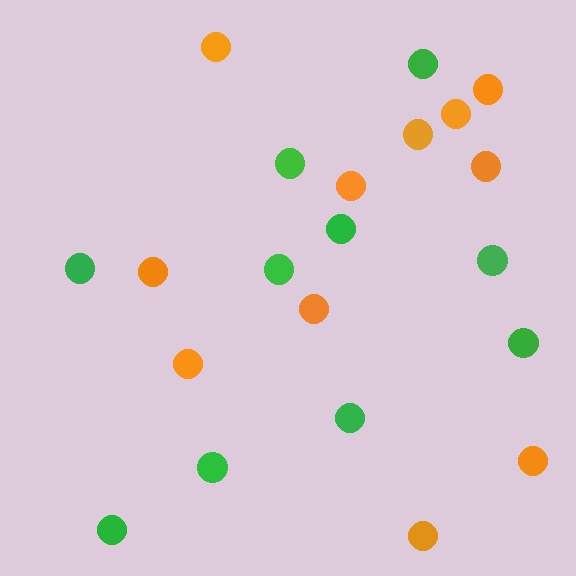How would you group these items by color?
There are 2 groups: one group of orange circles (11) and one group of green circles (10).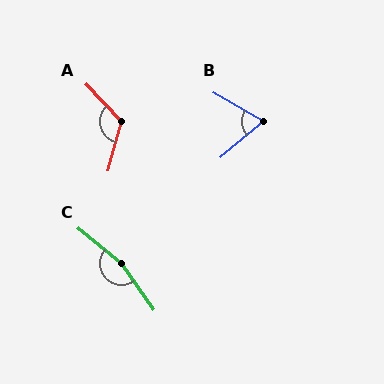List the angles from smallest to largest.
B (70°), A (121°), C (164°).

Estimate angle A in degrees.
Approximately 121 degrees.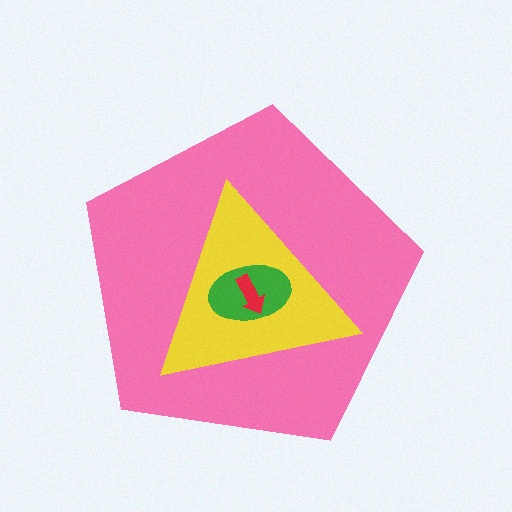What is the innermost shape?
The red arrow.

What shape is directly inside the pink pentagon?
The yellow triangle.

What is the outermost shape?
The pink pentagon.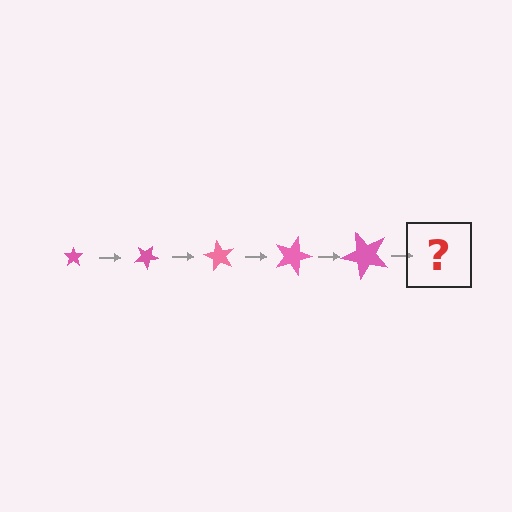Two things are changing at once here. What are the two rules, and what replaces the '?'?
The two rules are that the star grows larger each step and it rotates 30 degrees each step. The '?' should be a star, larger than the previous one and rotated 150 degrees from the start.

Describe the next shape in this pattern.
It should be a star, larger than the previous one and rotated 150 degrees from the start.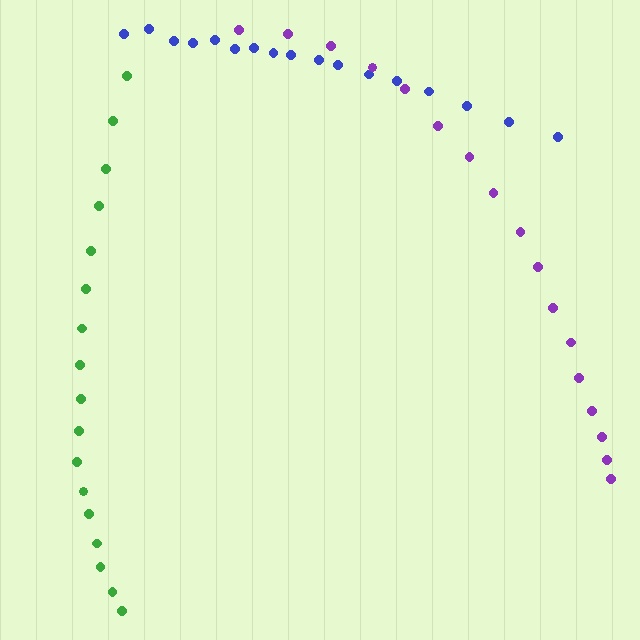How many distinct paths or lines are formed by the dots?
There are 3 distinct paths.